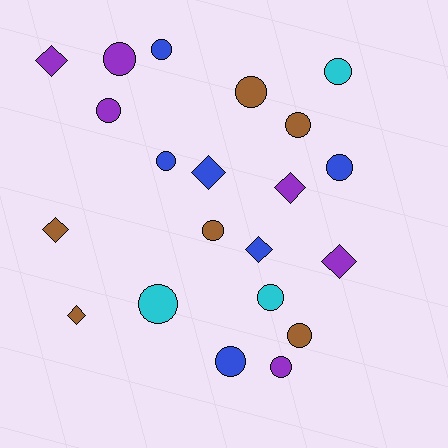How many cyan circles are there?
There are 3 cyan circles.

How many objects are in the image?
There are 21 objects.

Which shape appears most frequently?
Circle, with 14 objects.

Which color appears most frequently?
Brown, with 6 objects.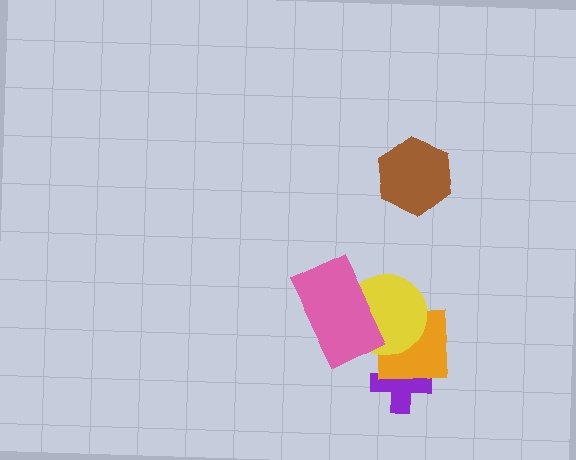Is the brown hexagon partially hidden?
No, no other shape covers it.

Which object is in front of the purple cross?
The orange square is in front of the purple cross.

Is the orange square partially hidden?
Yes, it is partially covered by another shape.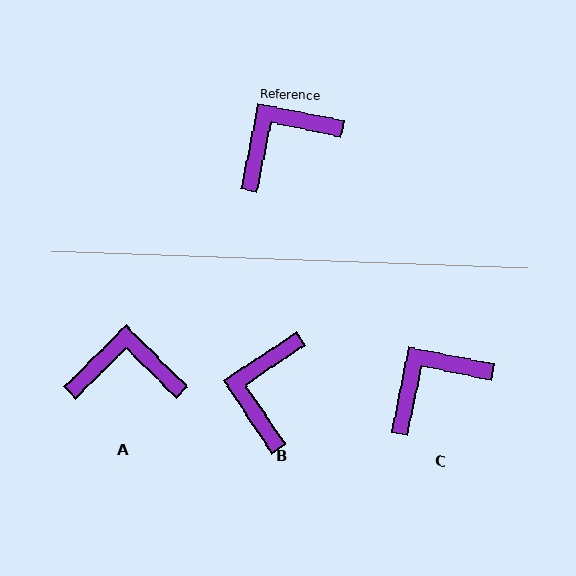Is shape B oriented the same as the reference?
No, it is off by about 45 degrees.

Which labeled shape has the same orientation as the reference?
C.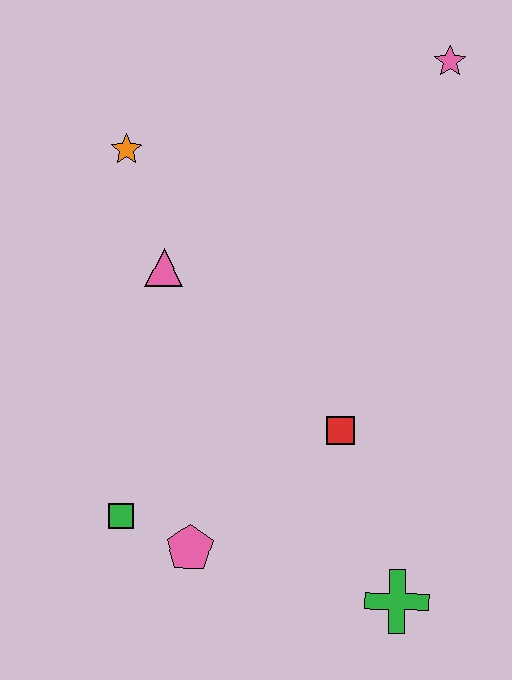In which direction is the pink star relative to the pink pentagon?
The pink star is above the pink pentagon.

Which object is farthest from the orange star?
The green cross is farthest from the orange star.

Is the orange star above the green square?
Yes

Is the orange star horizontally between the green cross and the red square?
No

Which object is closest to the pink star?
The orange star is closest to the pink star.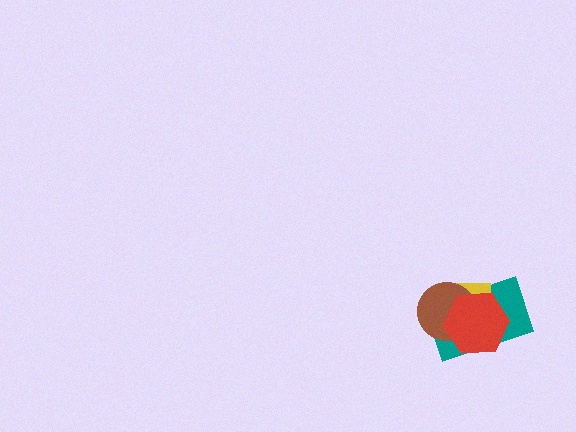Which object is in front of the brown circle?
The red hexagon is in front of the brown circle.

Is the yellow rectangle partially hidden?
Yes, it is partially covered by another shape.